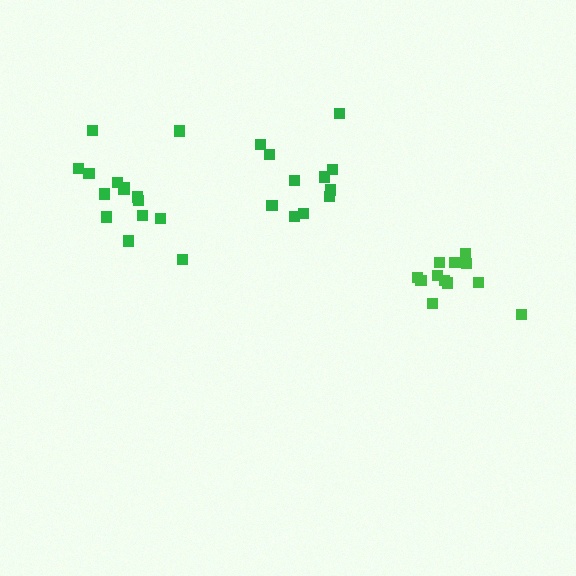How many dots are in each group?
Group 1: 15 dots, Group 2: 12 dots, Group 3: 11 dots (38 total).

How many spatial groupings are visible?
There are 3 spatial groupings.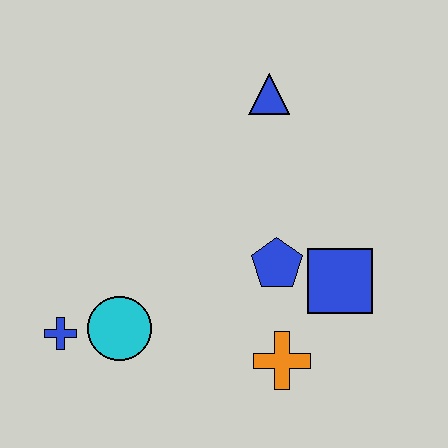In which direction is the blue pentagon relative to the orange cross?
The blue pentagon is above the orange cross.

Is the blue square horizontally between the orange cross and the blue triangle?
No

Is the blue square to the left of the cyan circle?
No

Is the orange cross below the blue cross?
Yes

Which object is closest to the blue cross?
The cyan circle is closest to the blue cross.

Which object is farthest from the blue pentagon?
The blue cross is farthest from the blue pentagon.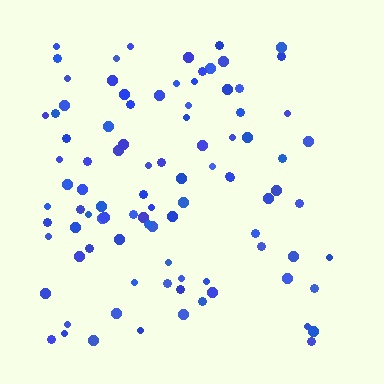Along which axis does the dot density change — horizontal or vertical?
Horizontal.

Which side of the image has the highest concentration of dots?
The left.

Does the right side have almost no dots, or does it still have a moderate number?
Still a moderate number, just noticeably fewer than the left.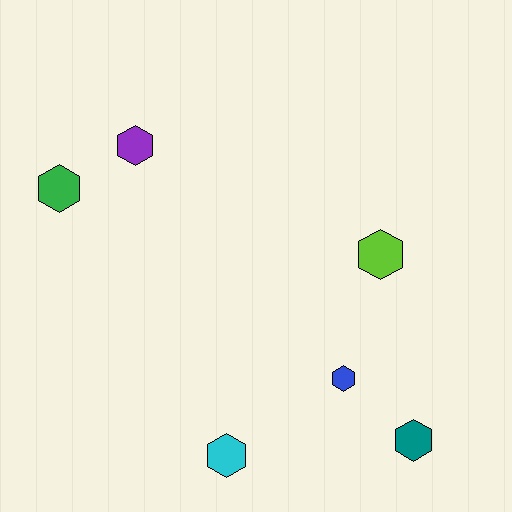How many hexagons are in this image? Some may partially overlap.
There are 6 hexagons.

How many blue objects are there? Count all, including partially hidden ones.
There is 1 blue object.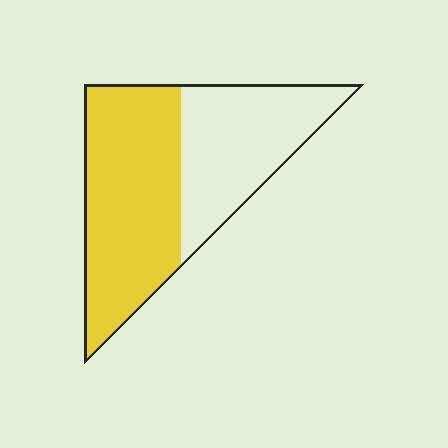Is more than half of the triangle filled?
Yes.